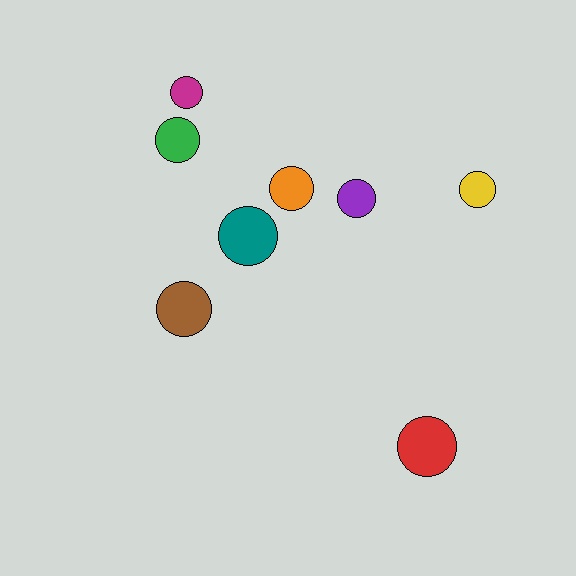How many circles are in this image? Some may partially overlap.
There are 8 circles.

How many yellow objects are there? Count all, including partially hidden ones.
There is 1 yellow object.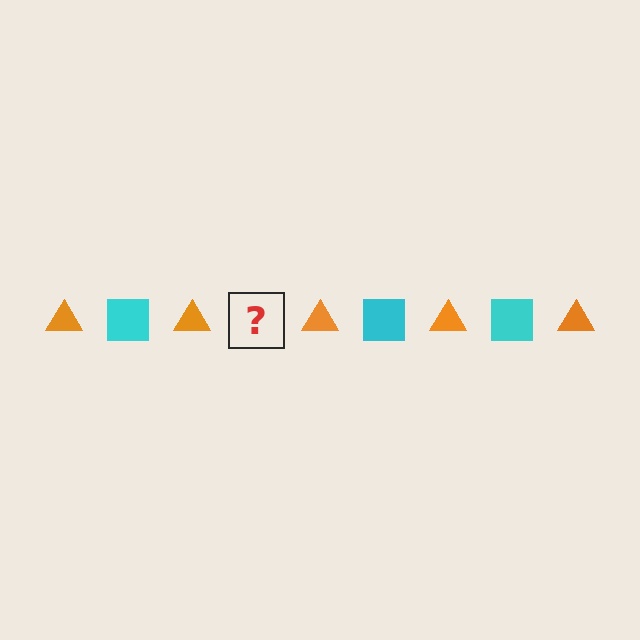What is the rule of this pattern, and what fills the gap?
The rule is that the pattern alternates between orange triangle and cyan square. The gap should be filled with a cyan square.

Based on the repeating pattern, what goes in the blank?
The blank should be a cyan square.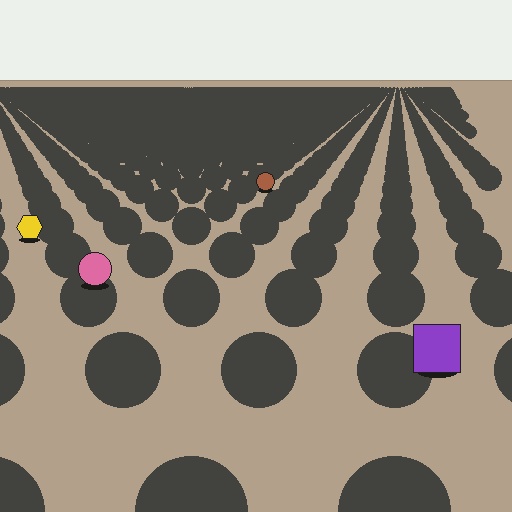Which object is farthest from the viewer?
The brown circle is farthest from the viewer. It appears smaller and the ground texture around it is denser.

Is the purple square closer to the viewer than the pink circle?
Yes. The purple square is closer — you can tell from the texture gradient: the ground texture is coarser near it.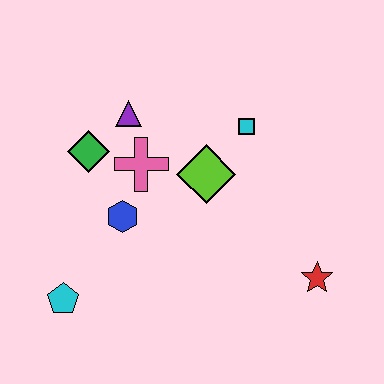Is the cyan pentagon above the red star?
No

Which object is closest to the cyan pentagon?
The blue hexagon is closest to the cyan pentagon.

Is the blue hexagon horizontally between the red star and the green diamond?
Yes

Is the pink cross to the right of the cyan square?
No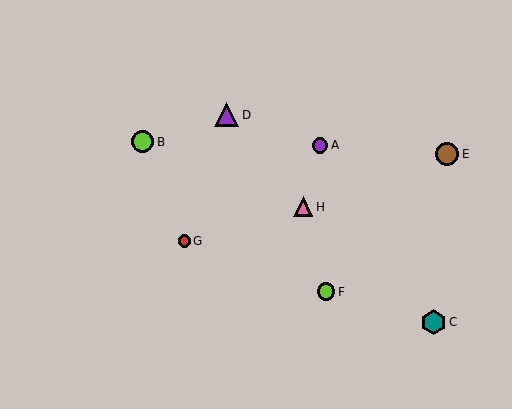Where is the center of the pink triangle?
The center of the pink triangle is at (303, 207).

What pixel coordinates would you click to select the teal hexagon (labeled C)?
Click at (434, 322) to select the teal hexagon C.